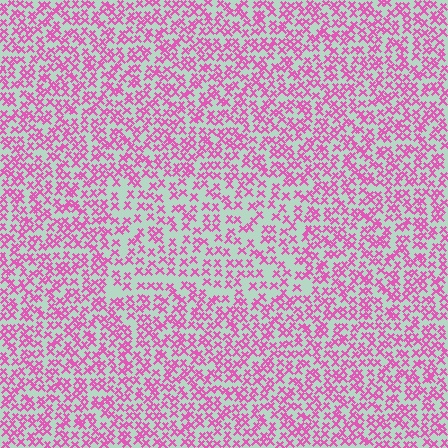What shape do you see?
I see a rectangle.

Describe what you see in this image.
The image contains small pink elements arranged at two different densities. A rectangle-shaped region is visible where the elements are less densely packed than the surrounding area.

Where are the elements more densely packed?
The elements are more densely packed outside the rectangle boundary.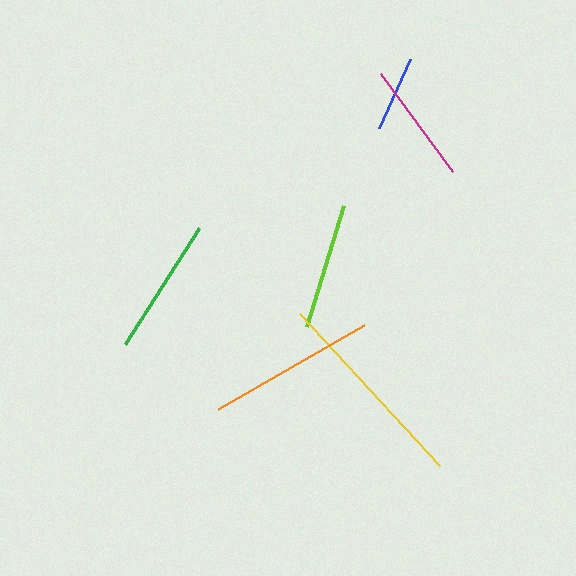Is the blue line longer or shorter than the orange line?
The orange line is longer than the blue line.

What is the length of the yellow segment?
The yellow segment is approximately 207 pixels long.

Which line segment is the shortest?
The blue line is the shortest at approximately 76 pixels.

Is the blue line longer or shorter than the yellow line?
The yellow line is longer than the blue line.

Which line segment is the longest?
The yellow line is the longest at approximately 207 pixels.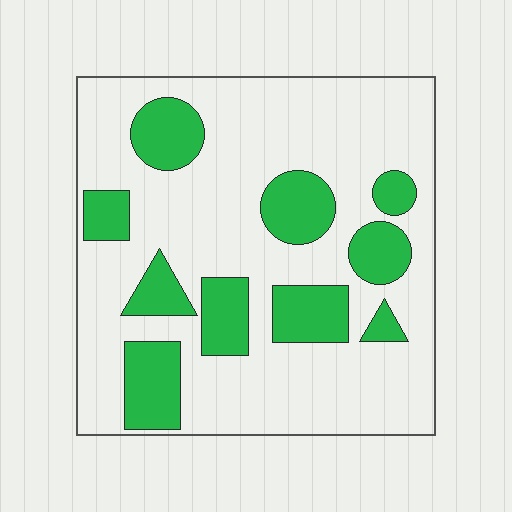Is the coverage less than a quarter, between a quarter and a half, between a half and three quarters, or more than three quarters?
Between a quarter and a half.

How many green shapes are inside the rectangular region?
10.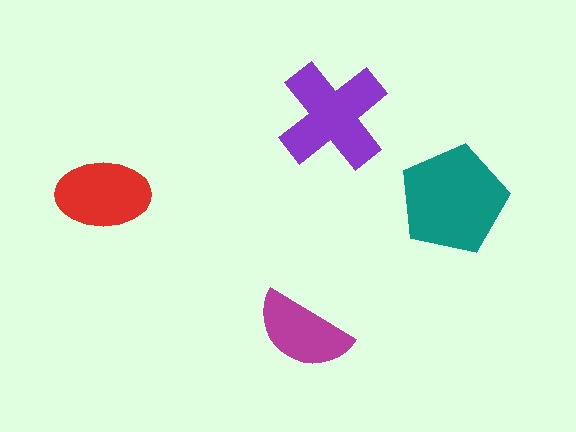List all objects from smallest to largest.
The magenta semicircle, the red ellipse, the purple cross, the teal pentagon.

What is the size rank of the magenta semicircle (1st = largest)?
4th.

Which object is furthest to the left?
The red ellipse is leftmost.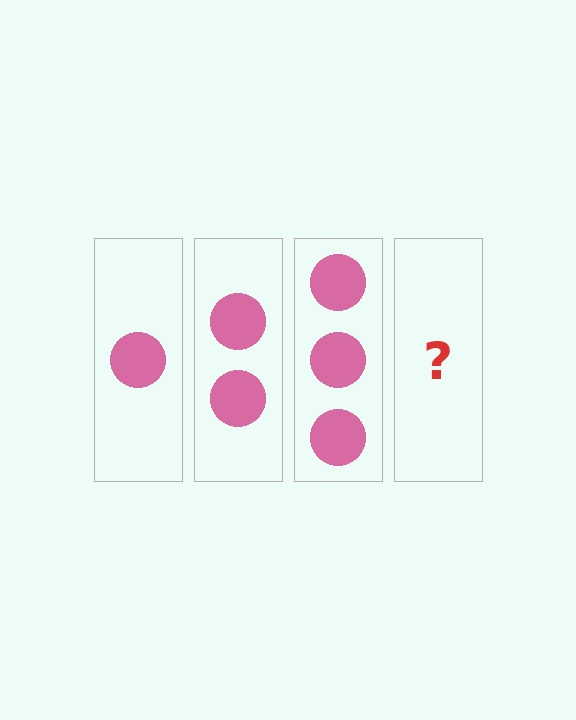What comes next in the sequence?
The next element should be 4 circles.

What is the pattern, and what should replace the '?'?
The pattern is that each step adds one more circle. The '?' should be 4 circles.